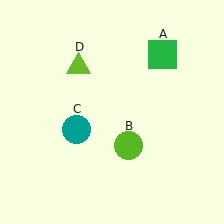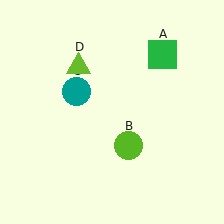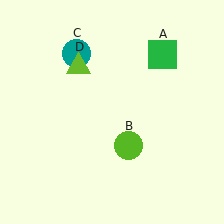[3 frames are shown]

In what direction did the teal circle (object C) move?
The teal circle (object C) moved up.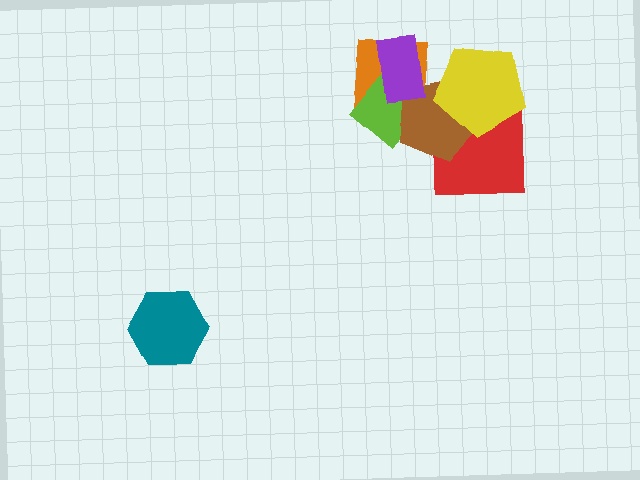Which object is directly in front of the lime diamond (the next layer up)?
The brown pentagon is directly in front of the lime diamond.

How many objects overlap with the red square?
2 objects overlap with the red square.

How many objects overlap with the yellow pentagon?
2 objects overlap with the yellow pentagon.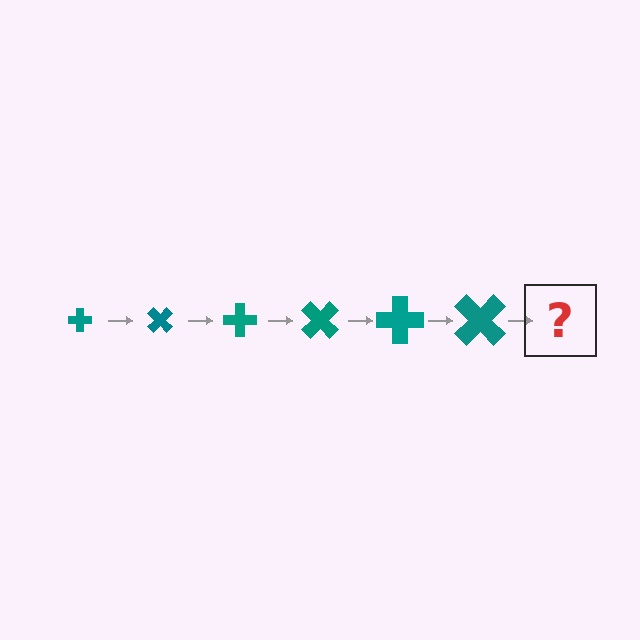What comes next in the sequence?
The next element should be a cross, larger than the previous one and rotated 270 degrees from the start.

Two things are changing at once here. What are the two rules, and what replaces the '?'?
The two rules are that the cross grows larger each step and it rotates 45 degrees each step. The '?' should be a cross, larger than the previous one and rotated 270 degrees from the start.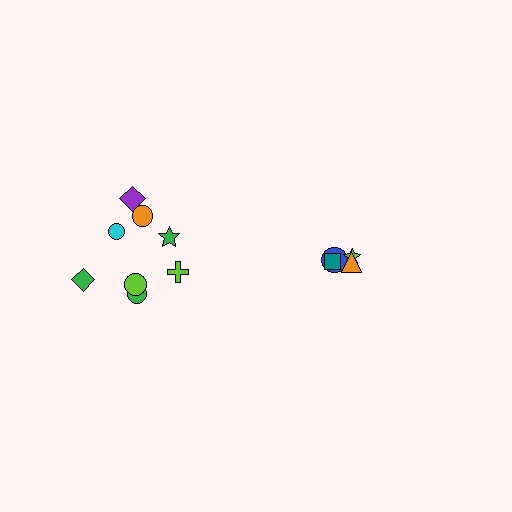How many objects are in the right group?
There are 4 objects.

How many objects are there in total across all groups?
There are 12 objects.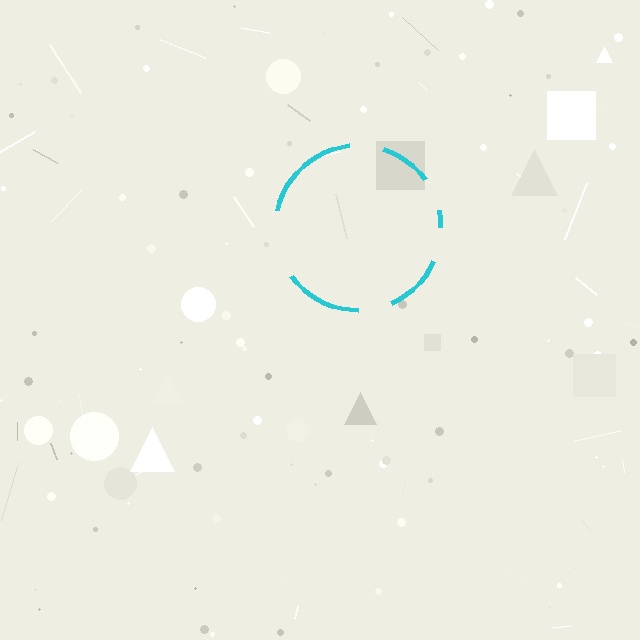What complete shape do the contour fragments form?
The contour fragments form a circle.